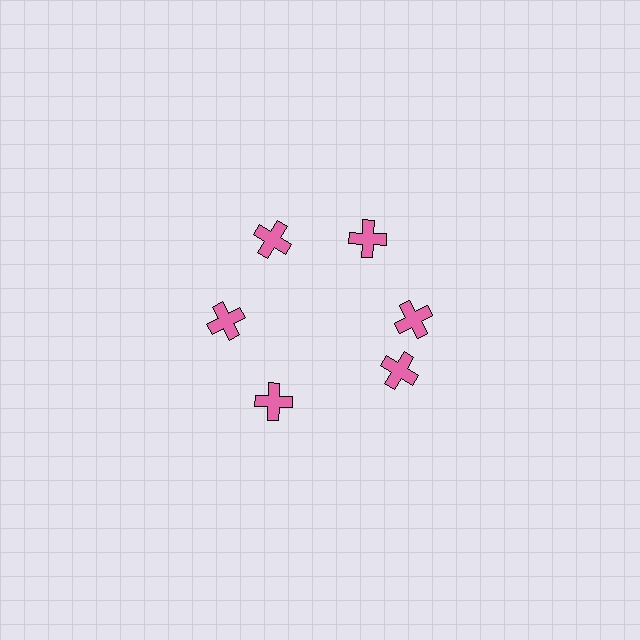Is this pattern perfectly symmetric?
No. The 6 pink crosses are arranged in a ring, but one element near the 5 o'clock position is rotated out of alignment along the ring, breaking the 6-fold rotational symmetry.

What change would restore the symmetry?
The symmetry would be restored by rotating it back into even spacing with its neighbors so that all 6 crosses sit at equal angles and equal distance from the center.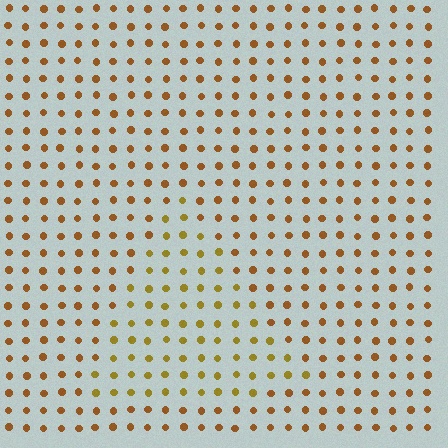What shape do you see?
I see a triangle.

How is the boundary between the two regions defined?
The boundary is defined purely by a slight shift in hue (about 24 degrees). Spacing, size, and orientation are identical on both sides.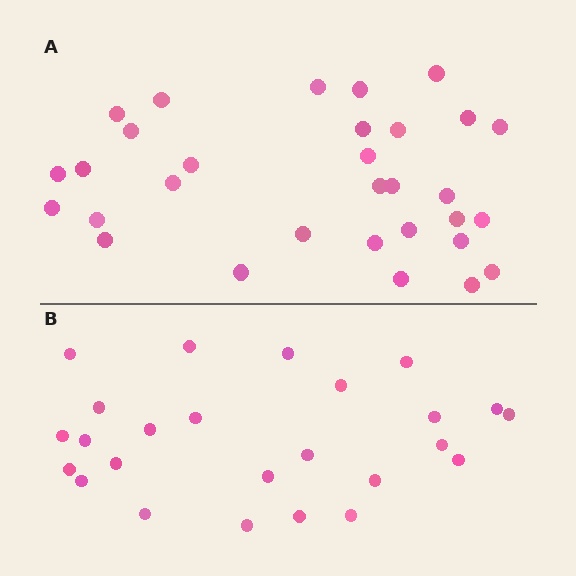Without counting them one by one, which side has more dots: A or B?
Region A (the top region) has more dots.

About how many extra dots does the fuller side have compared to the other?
Region A has about 6 more dots than region B.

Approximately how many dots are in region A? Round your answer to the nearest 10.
About 30 dots. (The exact count is 31, which rounds to 30.)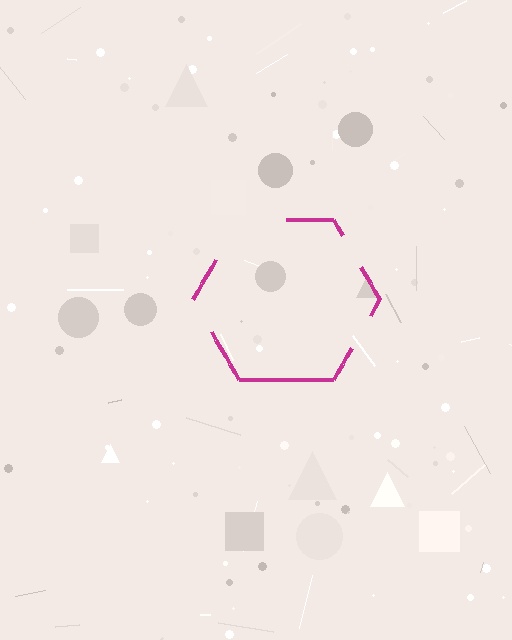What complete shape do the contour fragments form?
The contour fragments form a hexagon.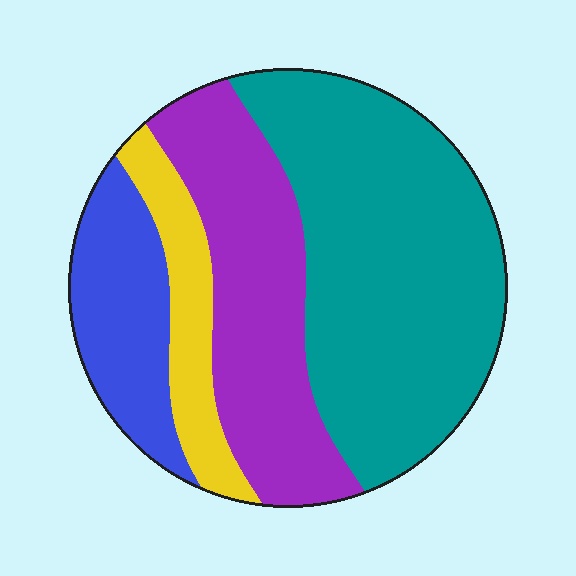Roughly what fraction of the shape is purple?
Purple takes up about one quarter (1/4) of the shape.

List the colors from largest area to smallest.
From largest to smallest: teal, purple, blue, yellow.